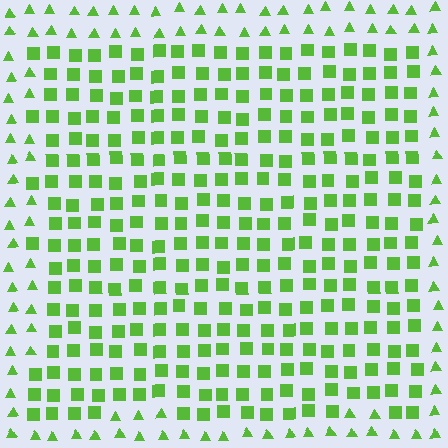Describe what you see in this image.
The image is filled with small lime elements arranged in a uniform grid. A rectangle-shaped region contains squares, while the surrounding area contains triangles. The boundary is defined purely by the change in element shape.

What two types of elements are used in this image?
The image uses squares inside the rectangle region and triangles outside it.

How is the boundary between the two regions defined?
The boundary is defined by a change in element shape: squares inside vs. triangles outside. All elements share the same color and spacing.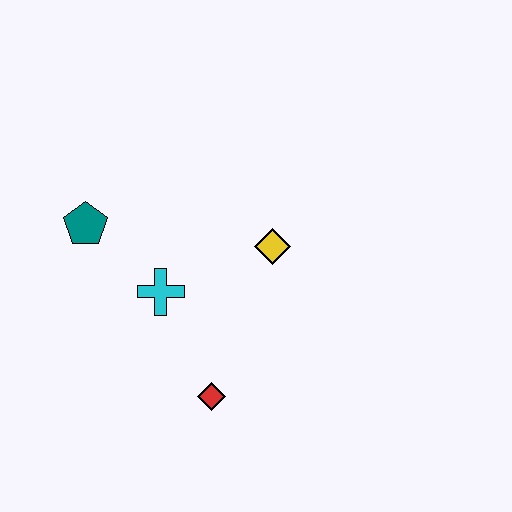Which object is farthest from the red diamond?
The teal pentagon is farthest from the red diamond.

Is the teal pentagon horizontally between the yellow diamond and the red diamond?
No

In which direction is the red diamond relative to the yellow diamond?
The red diamond is below the yellow diamond.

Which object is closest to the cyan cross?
The teal pentagon is closest to the cyan cross.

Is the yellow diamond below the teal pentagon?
Yes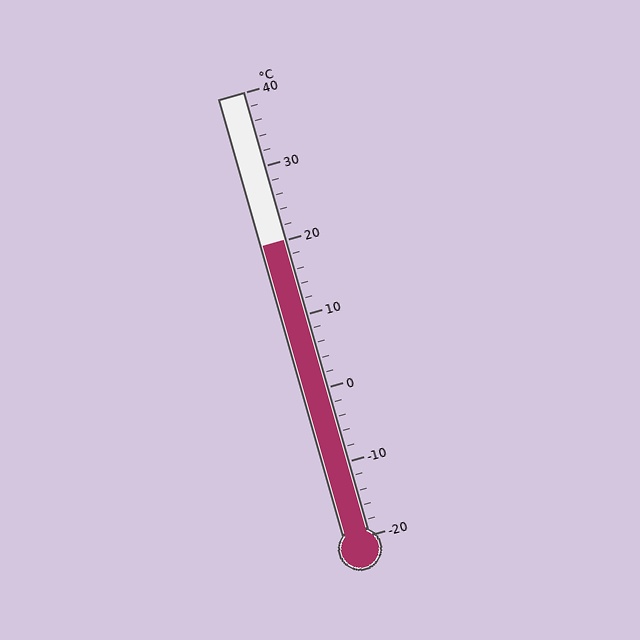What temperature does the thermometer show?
The thermometer shows approximately 20°C.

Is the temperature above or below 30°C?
The temperature is below 30°C.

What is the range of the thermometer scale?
The thermometer scale ranges from -20°C to 40°C.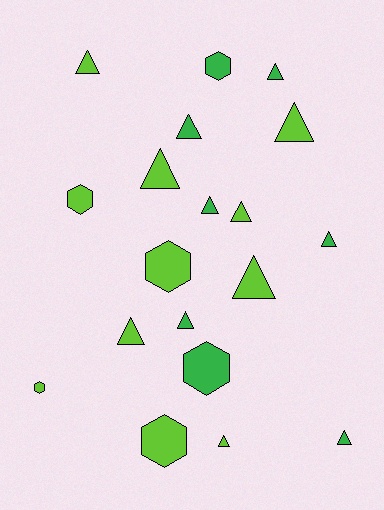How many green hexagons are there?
There are 2 green hexagons.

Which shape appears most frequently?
Triangle, with 13 objects.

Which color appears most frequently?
Lime, with 11 objects.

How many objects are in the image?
There are 19 objects.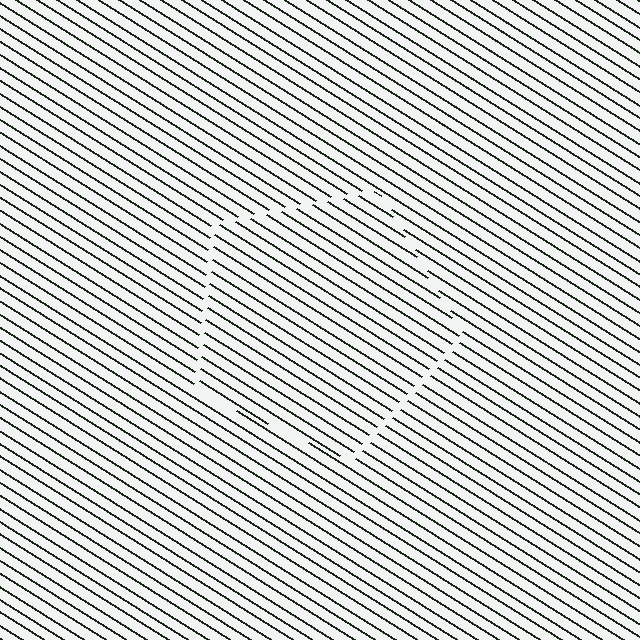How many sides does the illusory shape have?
5 sides — the line-ends trace a pentagon.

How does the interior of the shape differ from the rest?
The interior of the shape contains the same grating, shifted by half a period — the contour is defined by the phase discontinuity where line-ends from the inner and outer gratings abut.